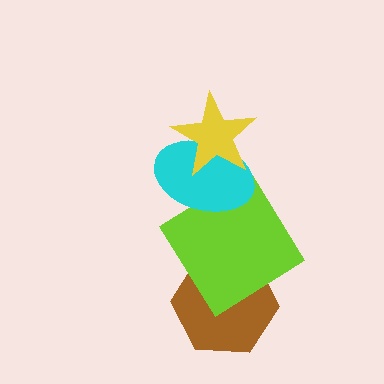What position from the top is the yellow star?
The yellow star is 1st from the top.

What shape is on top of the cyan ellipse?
The yellow star is on top of the cyan ellipse.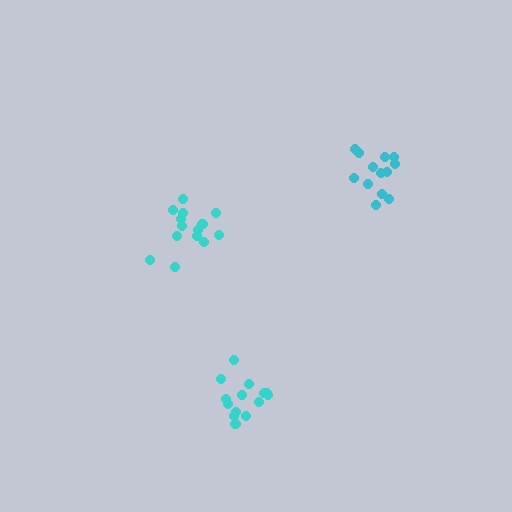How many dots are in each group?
Group 1: 13 dots, Group 2: 14 dots, Group 3: 14 dots (41 total).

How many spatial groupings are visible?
There are 3 spatial groupings.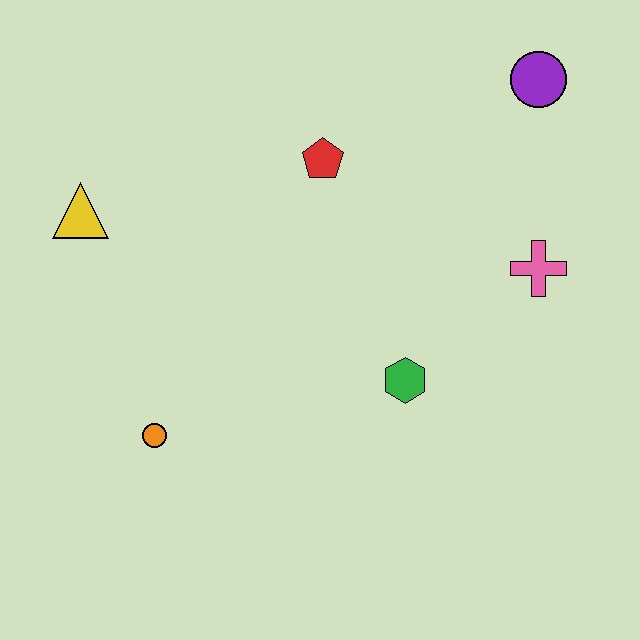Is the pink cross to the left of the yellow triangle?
No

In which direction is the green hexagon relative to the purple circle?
The green hexagon is below the purple circle.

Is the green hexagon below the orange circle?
No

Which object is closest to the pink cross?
The green hexagon is closest to the pink cross.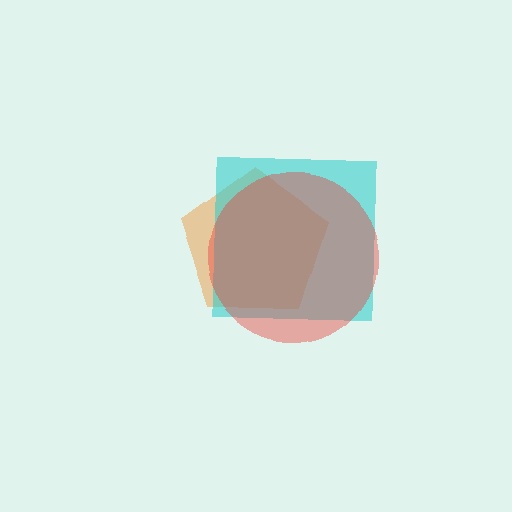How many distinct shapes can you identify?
There are 3 distinct shapes: an orange pentagon, a cyan square, a red circle.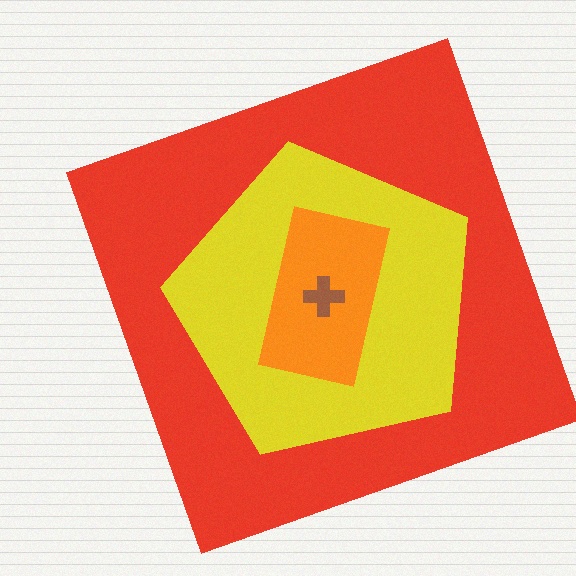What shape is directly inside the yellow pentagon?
The orange rectangle.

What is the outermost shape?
The red square.